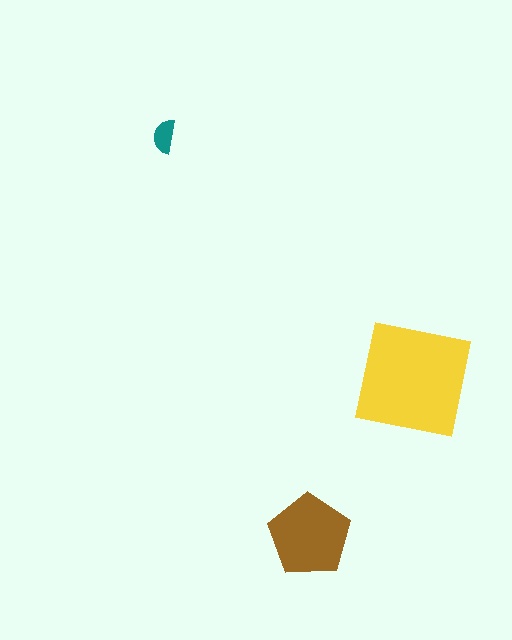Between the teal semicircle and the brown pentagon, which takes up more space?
The brown pentagon.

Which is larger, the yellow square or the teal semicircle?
The yellow square.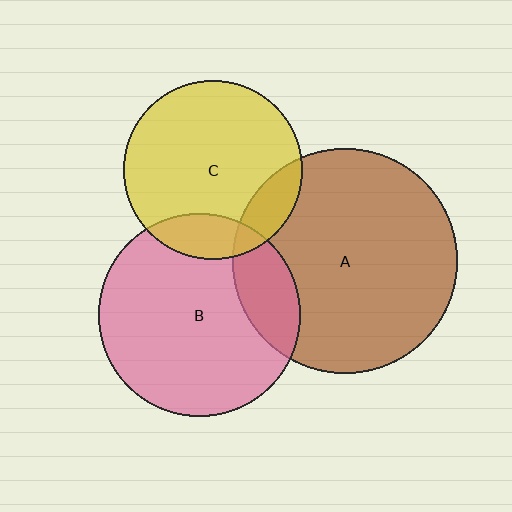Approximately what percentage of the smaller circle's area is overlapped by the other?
Approximately 20%.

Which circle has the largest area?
Circle A (brown).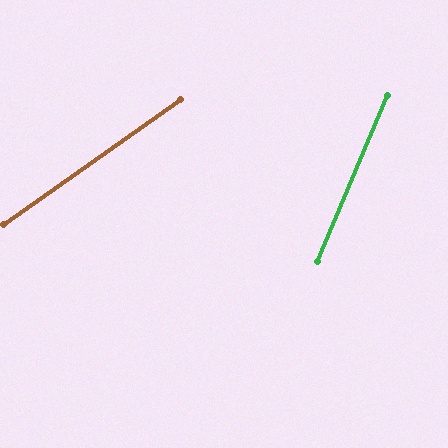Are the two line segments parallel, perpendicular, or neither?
Neither parallel nor perpendicular — they differ by about 32°.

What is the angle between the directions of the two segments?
Approximately 32 degrees.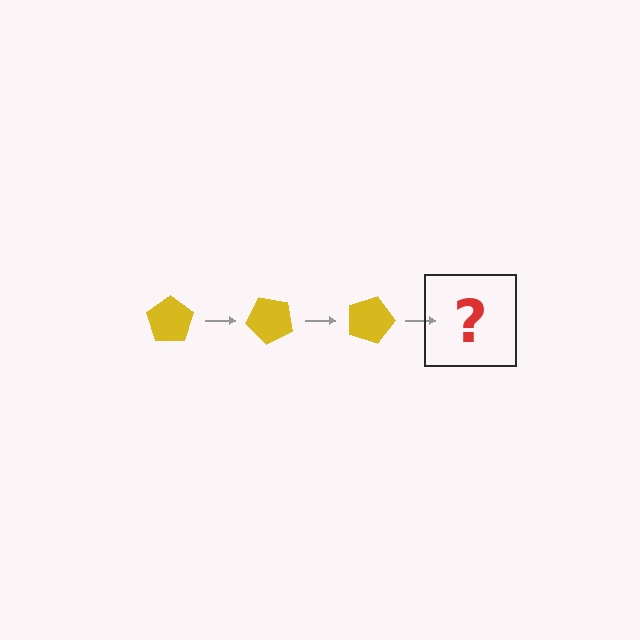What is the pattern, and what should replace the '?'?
The pattern is that the pentagon rotates 45 degrees each step. The '?' should be a yellow pentagon rotated 135 degrees.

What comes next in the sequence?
The next element should be a yellow pentagon rotated 135 degrees.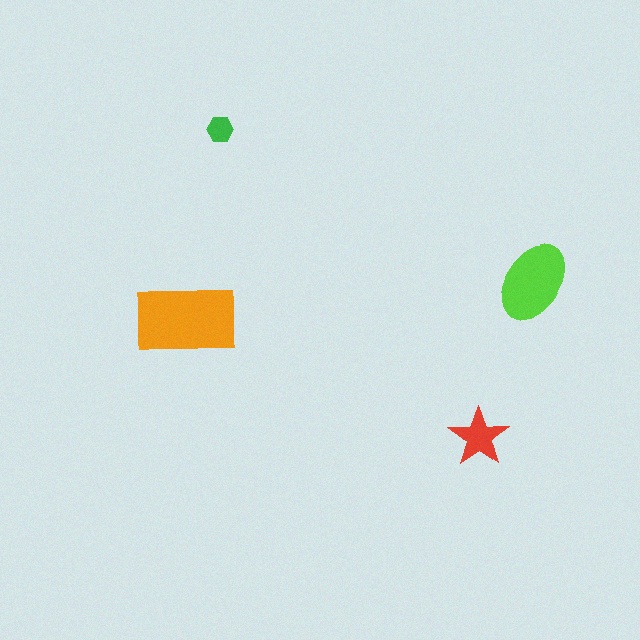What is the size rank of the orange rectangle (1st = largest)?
1st.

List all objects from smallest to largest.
The green hexagon, the red star, the lime ellipse, the orange rectangle.